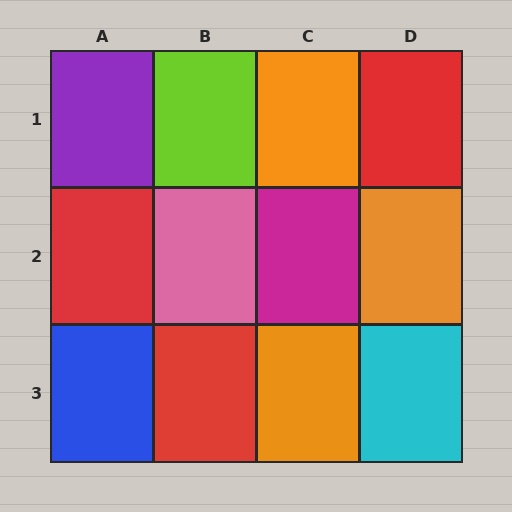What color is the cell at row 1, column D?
Red.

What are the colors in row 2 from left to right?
Red, pink, magenta, orange.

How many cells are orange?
3 cells are orange.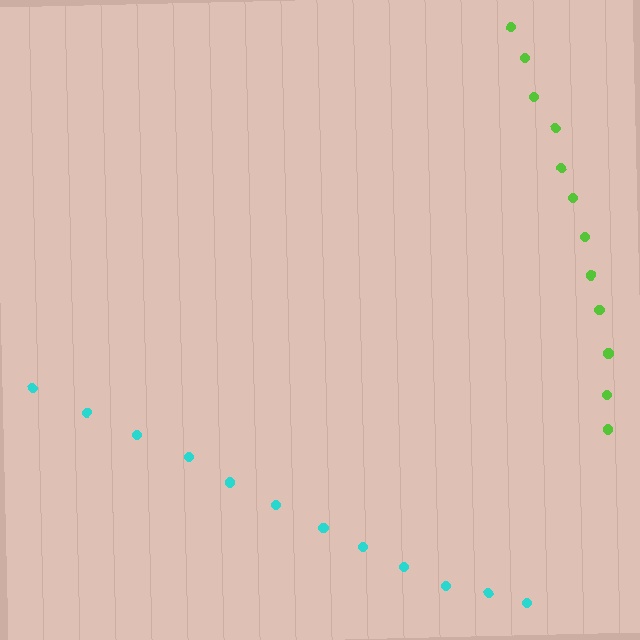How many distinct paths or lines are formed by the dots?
There are 2 distinct paths.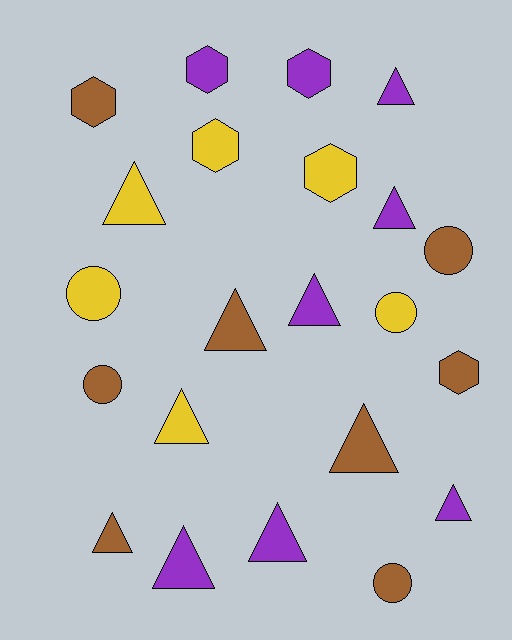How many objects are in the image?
There are 22 objects.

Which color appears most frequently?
Brown, with 8 objects.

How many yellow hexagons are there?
There are 2 yellow hexagons.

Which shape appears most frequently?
Triangle, with 11 objects.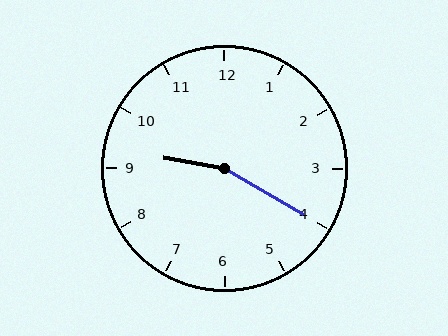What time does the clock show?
9:20.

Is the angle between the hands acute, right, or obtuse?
It is obtuse.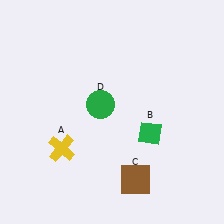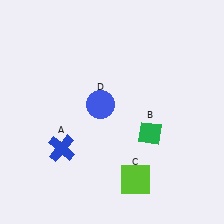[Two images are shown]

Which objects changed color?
A changed from yellow to blue. C changed from brown to lime. D changed from green to blue.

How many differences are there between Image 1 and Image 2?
There are 3 differences between the two images.